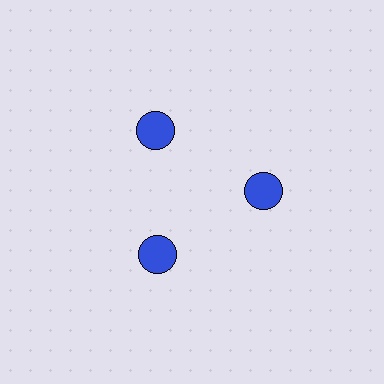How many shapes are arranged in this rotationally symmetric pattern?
There are 3 shapes, arranged in 3 groups of 1.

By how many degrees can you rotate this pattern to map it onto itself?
The pattern maps onto itself every 120 degrees of rotation.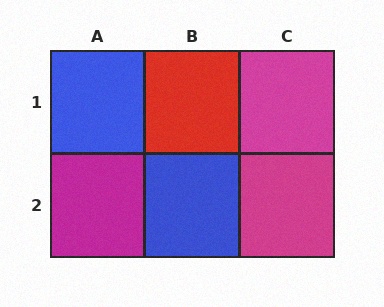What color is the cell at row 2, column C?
Magenta.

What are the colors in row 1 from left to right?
Blue, red, magenta.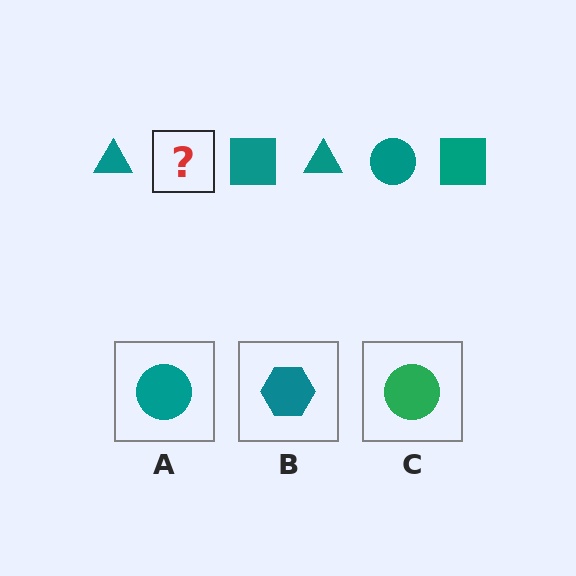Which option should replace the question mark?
Option A.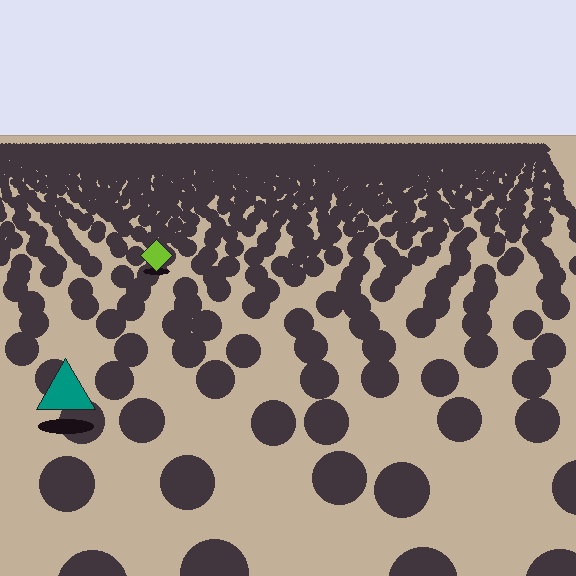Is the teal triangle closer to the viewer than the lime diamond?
Yes. The teal triangle is closer — you can tell from the texture gradient: the ground texture is coarser near it.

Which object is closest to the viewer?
The teal triangle is closest. The texture marks near it are larger and more spread out.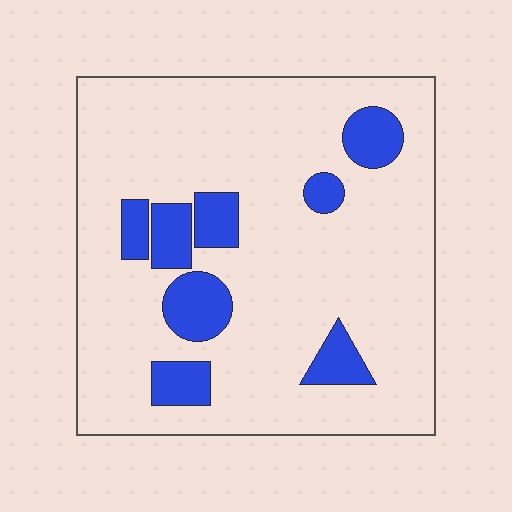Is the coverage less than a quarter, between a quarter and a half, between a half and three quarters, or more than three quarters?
Less than a quarter.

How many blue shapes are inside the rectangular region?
8.